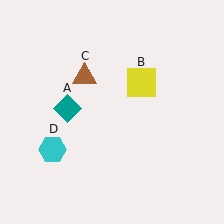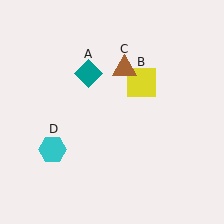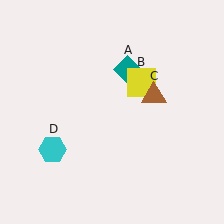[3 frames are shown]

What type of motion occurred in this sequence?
The teal diamond (object A), brown triangle (object C) rotated clockwise around the center of the scene.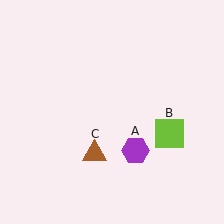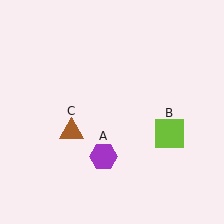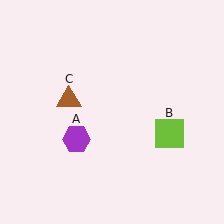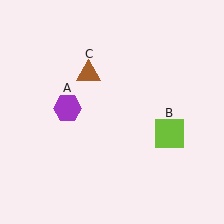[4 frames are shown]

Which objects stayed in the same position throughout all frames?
Lime square (object B) remained stationary.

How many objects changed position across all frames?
2 objects changed position: purple hexagon (object A), brown triangle (object C).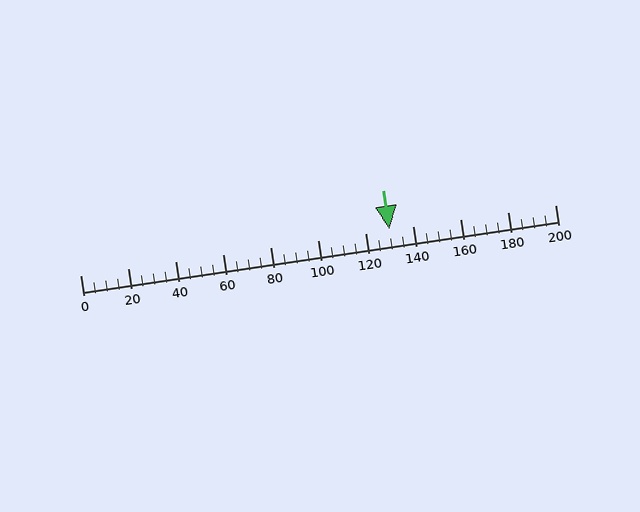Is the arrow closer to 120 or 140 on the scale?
The arrow is closer to 140.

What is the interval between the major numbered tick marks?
The major tick marks are spaced 20 units apart.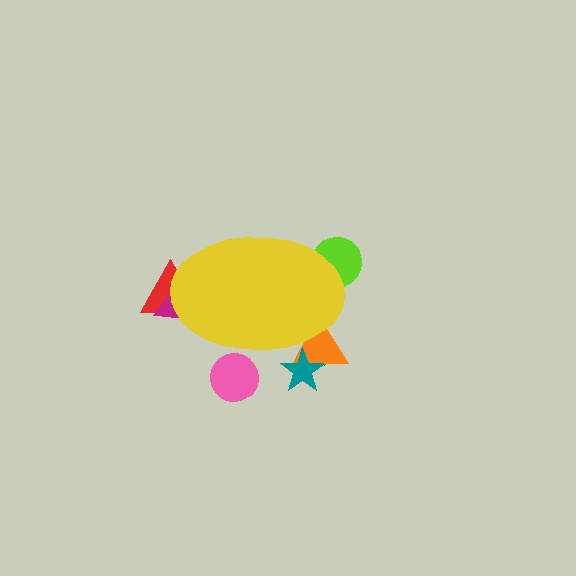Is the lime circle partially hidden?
Yes, the lime circle is partially hidden behind the yellow ellipse.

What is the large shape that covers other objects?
A yellow ellipse.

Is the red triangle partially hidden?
Yes, the red triangle is partially hidden behind the yellow ellipse.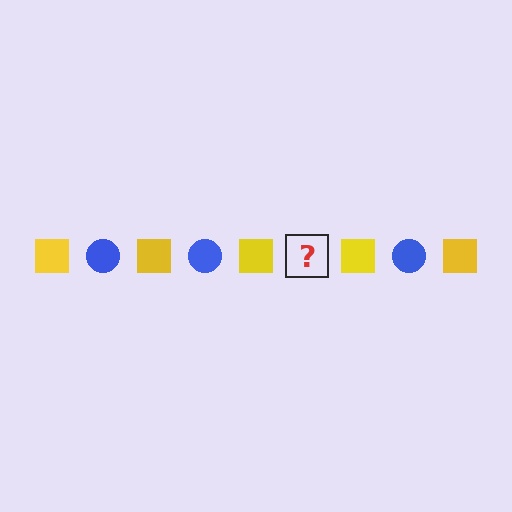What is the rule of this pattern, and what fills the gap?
The rule is that the pattern alternates between yellow square and blue circle. The gap should be filled with a blue circle.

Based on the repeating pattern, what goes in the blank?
The blank should be a blue circle.